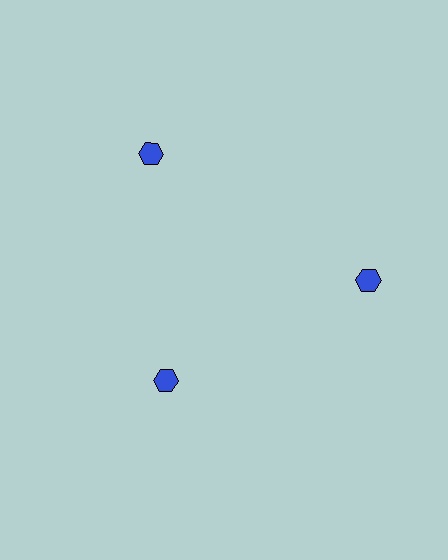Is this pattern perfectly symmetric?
No. The 3 blue hexagons are arranged in a ring, but one element near the 7 o'clock position is pulled inward toward the center, breaking the 3-fold rotational symmetry.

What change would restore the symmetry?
The symmetry would be restored by moving it outward, back onto the ring so that all 3 hexagons sit at equal angles and equal distance from the center.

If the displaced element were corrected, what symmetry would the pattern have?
It would have 3-fold rotational symmetry — the pattern would map onto itself every 120 degrees.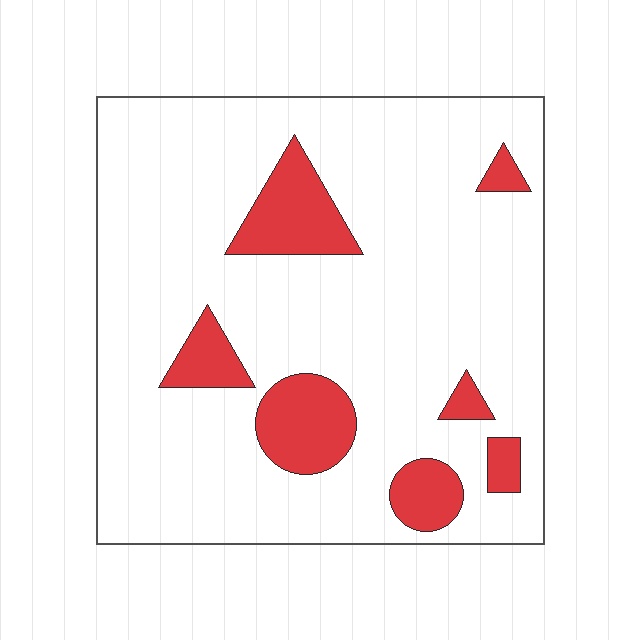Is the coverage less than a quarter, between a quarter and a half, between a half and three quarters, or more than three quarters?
Less than a quarter.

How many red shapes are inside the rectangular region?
7.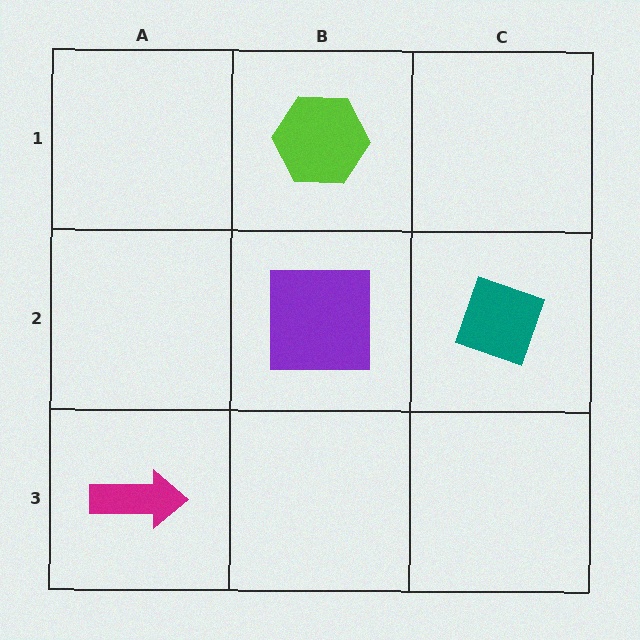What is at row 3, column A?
A magenta arrow.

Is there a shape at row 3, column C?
No, that cell is empty.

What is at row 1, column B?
A lime hexagon.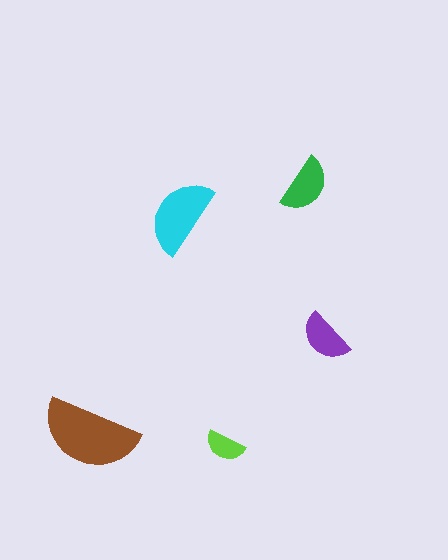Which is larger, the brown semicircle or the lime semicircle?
The brown one.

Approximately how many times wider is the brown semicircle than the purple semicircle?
About 2 times wider.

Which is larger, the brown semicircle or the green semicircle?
The brown one.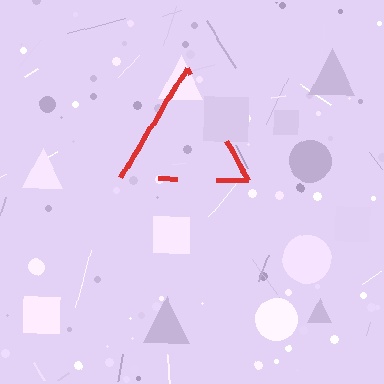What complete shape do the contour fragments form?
The contour fragments form a triangle.